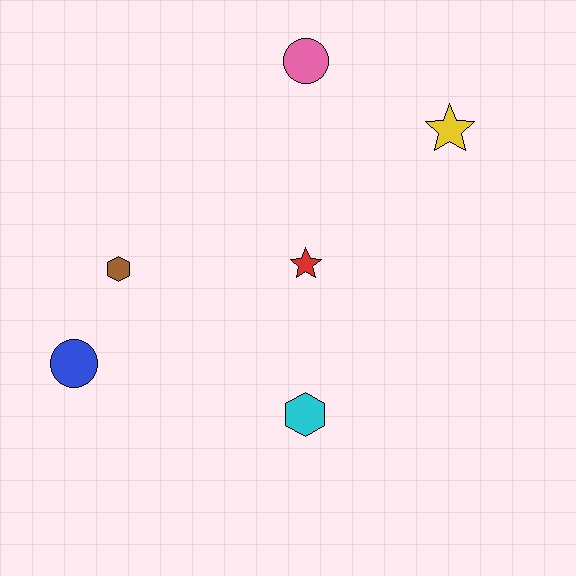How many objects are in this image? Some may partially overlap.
There are 6 objects.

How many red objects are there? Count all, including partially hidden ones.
There is 1 red object.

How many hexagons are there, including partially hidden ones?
There are 2 hexagons.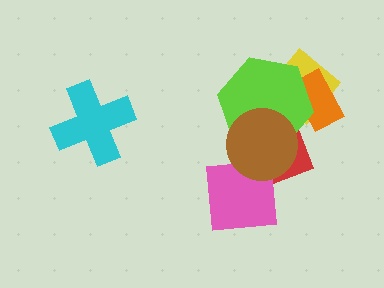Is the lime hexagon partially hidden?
Yes, it is partially covered by another shape.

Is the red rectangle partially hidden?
Yes, it is partially covered by another shape.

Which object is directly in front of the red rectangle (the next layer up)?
The lime hexagon is directly in front of the red rectangle.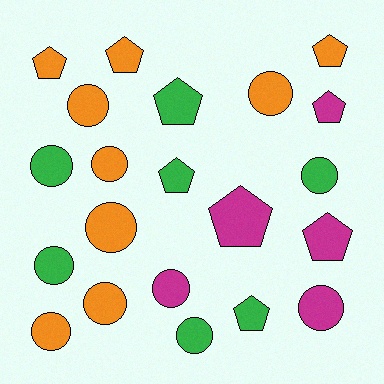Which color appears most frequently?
Orange, with 9 objects.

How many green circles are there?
There are 4 green circles.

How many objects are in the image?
There are 21 objects.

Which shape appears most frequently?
Circle, with 12 objects.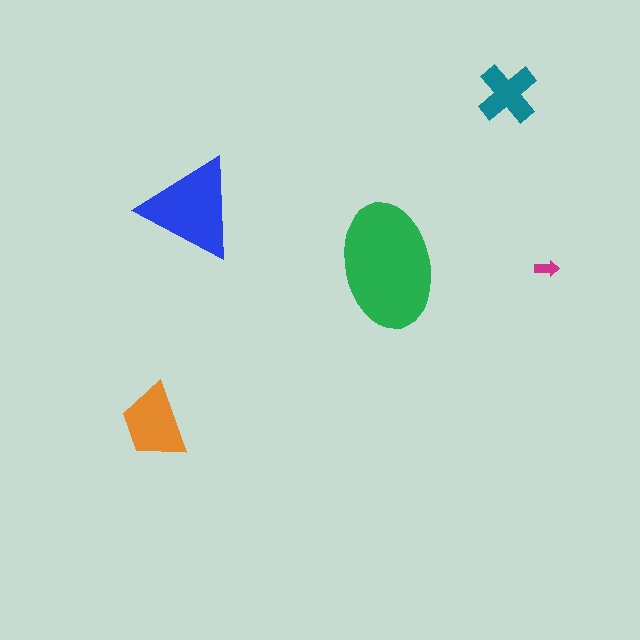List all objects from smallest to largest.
The magenta arrow, the teal cross, the orange trapezoid, the blue triangle, the green ellipse.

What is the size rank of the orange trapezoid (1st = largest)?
3rd.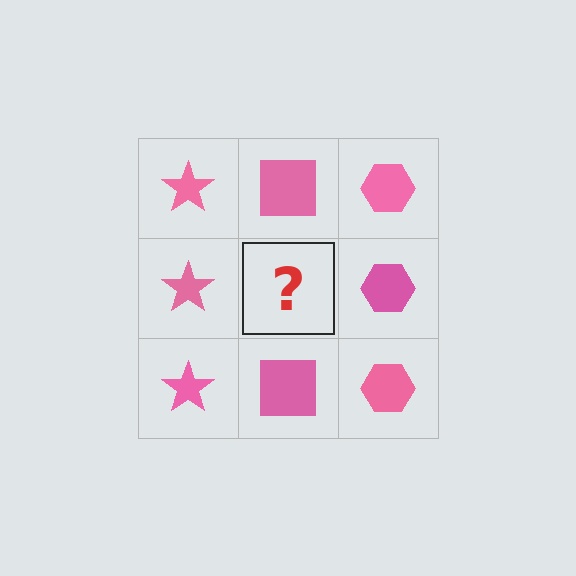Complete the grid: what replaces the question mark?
The question mark should be replaced with a pink square.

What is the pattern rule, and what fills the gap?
The rule is that each column has a consistent shape. The gap should be filled with a pink square.